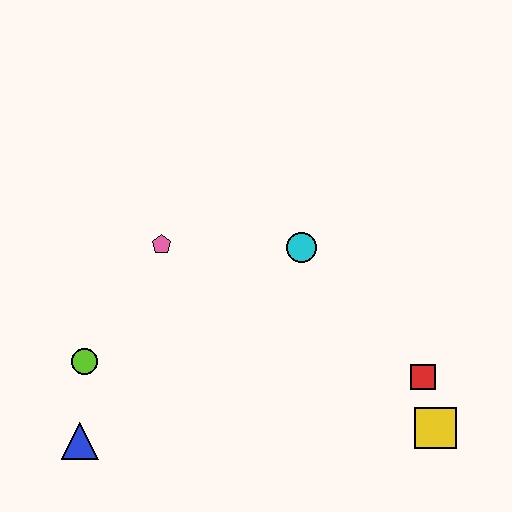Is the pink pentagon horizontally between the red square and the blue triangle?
Yes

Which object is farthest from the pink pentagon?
The yellow square is farthest from the pink pentagon.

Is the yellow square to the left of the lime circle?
No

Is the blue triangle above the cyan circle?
No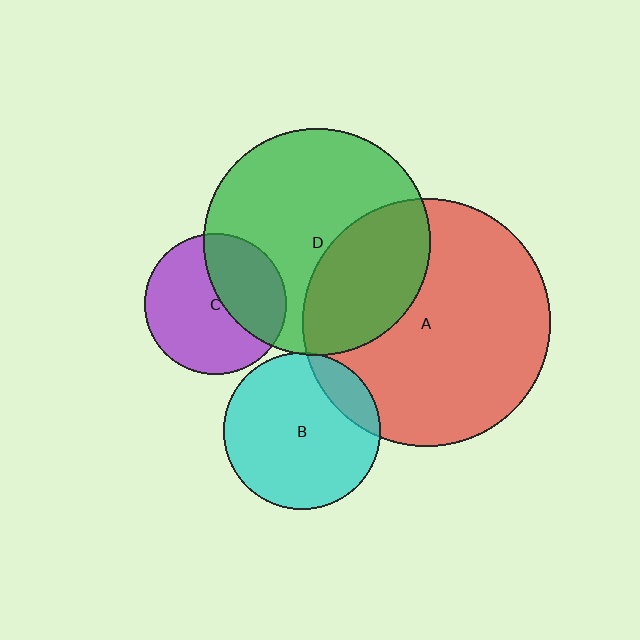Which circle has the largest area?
Circle A (red).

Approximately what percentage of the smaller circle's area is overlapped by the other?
Approximately 15%.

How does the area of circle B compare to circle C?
Approximately 1.2 times.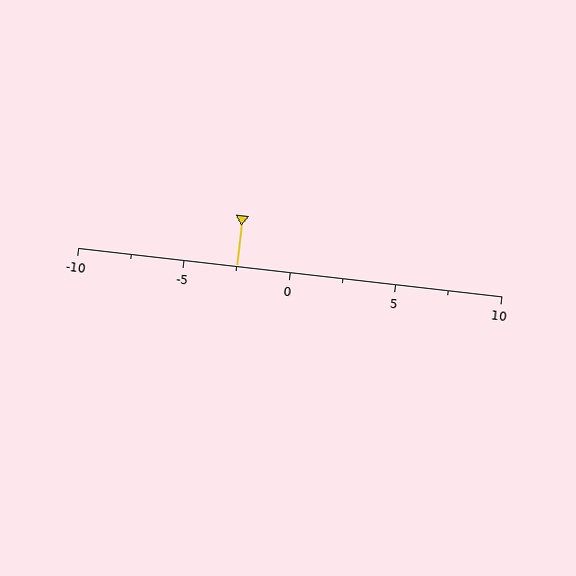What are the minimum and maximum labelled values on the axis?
The axis runs from -10 to 10.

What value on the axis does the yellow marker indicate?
The marker indicates approximately -2.5.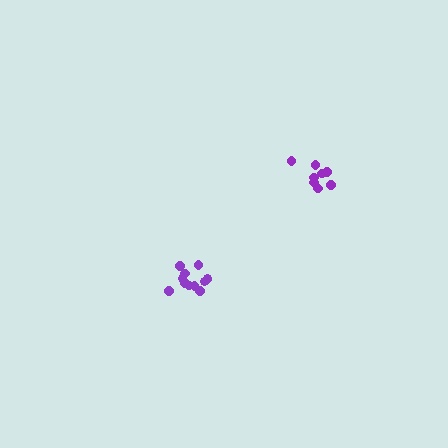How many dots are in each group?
Group 1: 8 dots, Group 2: 12 dots (20 total).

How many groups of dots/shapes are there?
There are 2 groups.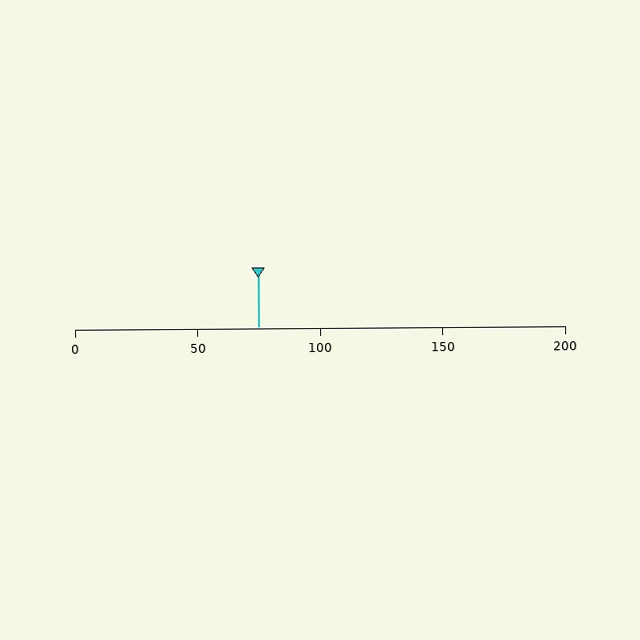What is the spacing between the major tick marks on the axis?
The major ticks are spaced 50 apart.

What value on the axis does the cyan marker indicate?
The marker indicates approximately 75.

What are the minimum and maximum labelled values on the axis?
The axis runs from 0 to 200.